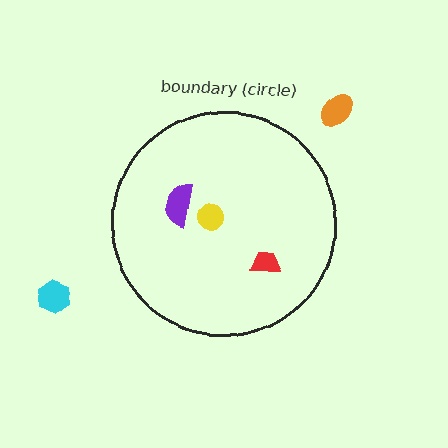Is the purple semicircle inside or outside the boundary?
Inside.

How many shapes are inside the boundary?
3 inside, 2 outside.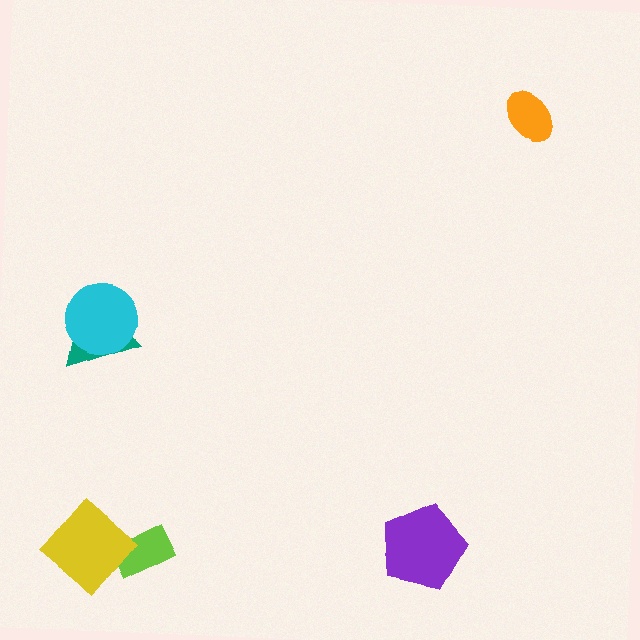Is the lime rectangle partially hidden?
Yes, it is partially covered by another shape.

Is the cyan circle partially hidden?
No, no other shape covers it.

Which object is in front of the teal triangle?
The cyan circle is in front of the teal triangle.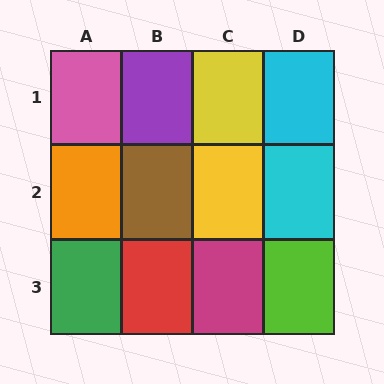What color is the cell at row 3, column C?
Magenta.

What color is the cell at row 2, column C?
Yellow.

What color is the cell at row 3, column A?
Green.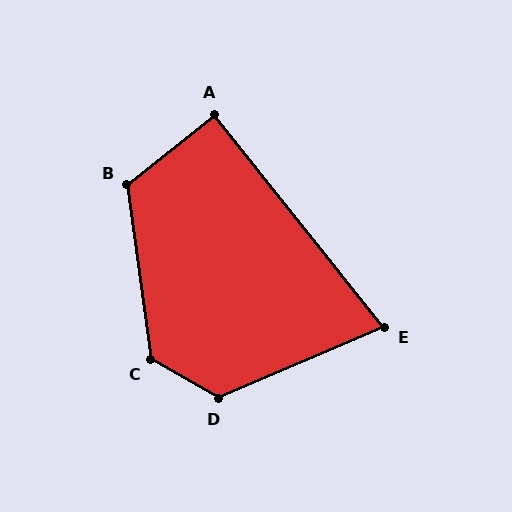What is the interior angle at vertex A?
Approximately 90 degrees (approximately right).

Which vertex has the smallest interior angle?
E, at approximately 75 degrees.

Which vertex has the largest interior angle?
C, at approximately 128 degrees.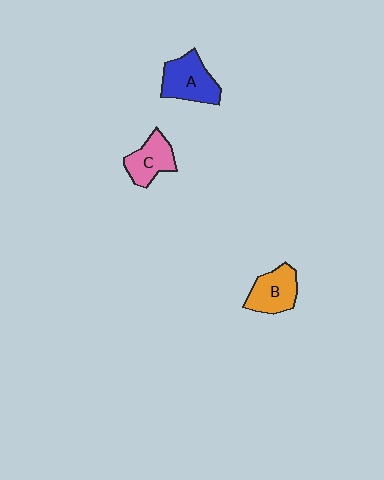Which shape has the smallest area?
Shape C (pink).